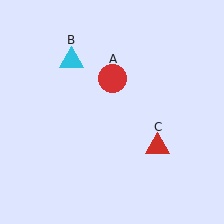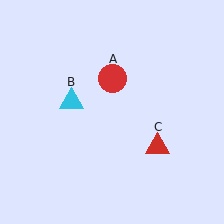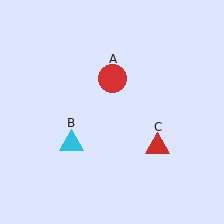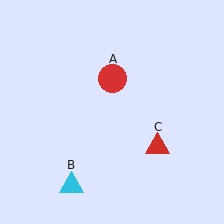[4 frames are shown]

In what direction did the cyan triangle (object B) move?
The cyan triangle (object B) moved down.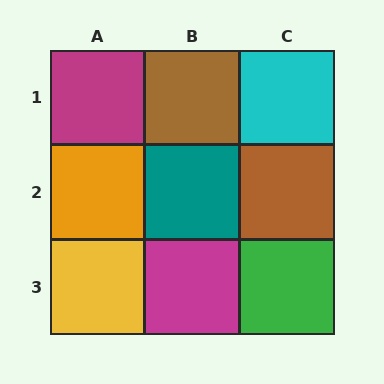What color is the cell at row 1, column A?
Magenta.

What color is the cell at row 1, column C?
Cyan.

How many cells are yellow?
1 cell is yellow.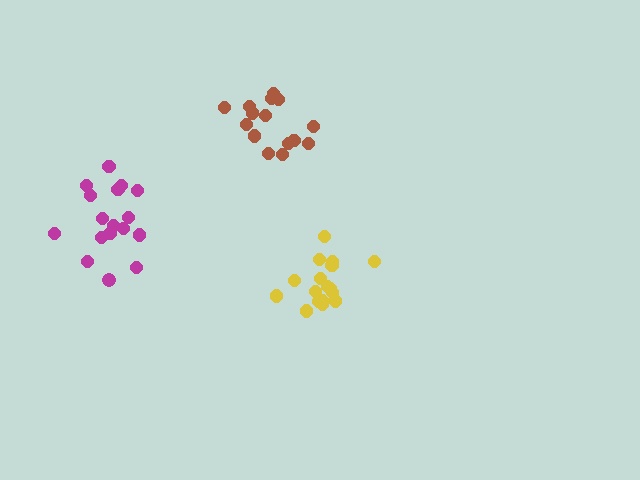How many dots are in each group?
Group 1: 17 dots, Group 2: 17 dots, Group 3: 16 dots (50 total).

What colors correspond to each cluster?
The clusters are colored: magenta, yellow, brown.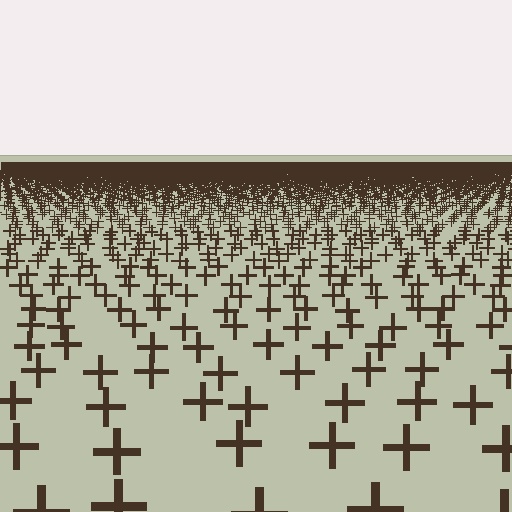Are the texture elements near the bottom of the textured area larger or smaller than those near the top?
Larger. Near the bottom, elements are closer to the viewer and appear at a bigger on-screen size.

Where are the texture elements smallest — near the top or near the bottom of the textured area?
Near the top.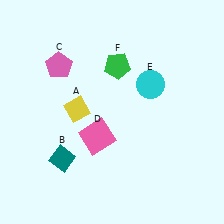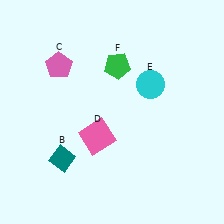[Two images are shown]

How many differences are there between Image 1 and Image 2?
There is 1 difference between the two images.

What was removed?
The yellow diamond (A) was removed in Image 2.